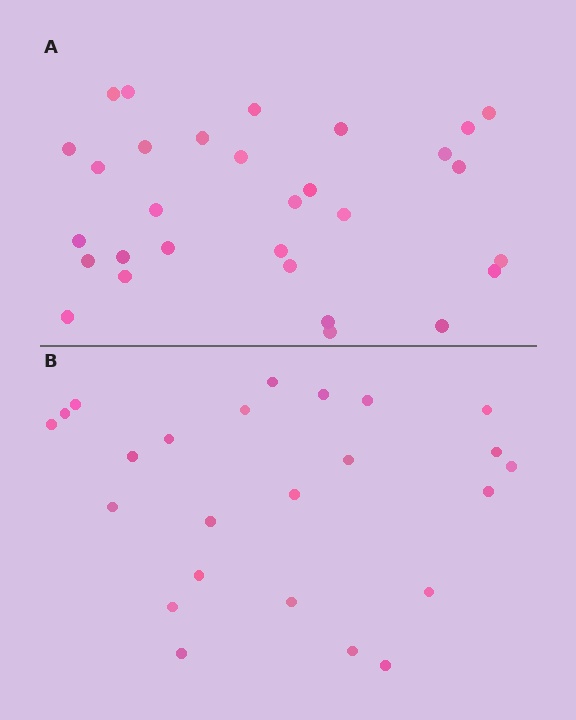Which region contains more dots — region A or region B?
Region A (the top region) has more dots.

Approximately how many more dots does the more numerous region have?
Region A has about 6 more dots than region B.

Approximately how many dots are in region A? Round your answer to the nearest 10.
About 30 dots.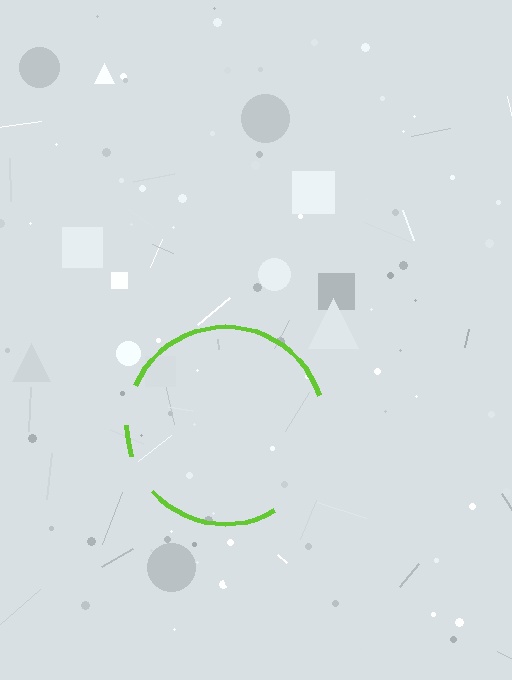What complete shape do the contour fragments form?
The contour fragments form a circle.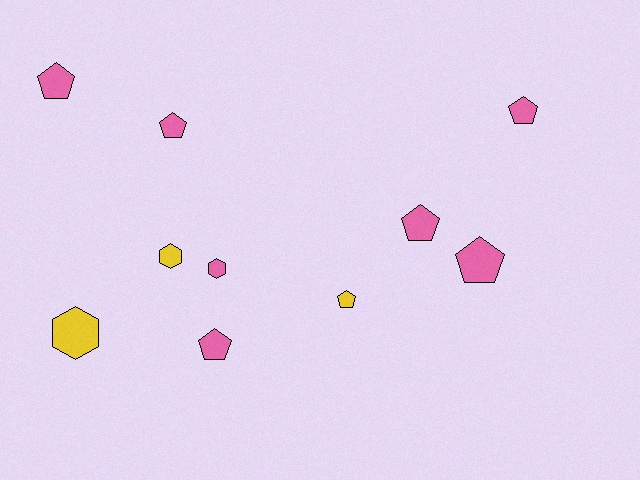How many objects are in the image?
There are 10 objects.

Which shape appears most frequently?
Pentagon, with 7 objects.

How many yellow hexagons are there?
There are 2 yellow hexagons.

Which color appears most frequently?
Pink, with 7 objects.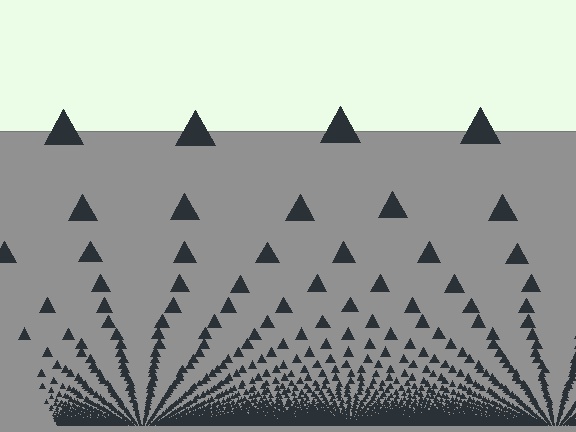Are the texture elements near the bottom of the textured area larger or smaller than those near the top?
Smaller. The gradient is inverted — elements near the bottom are smaller and denser.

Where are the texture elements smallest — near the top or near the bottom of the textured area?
Near the bottom.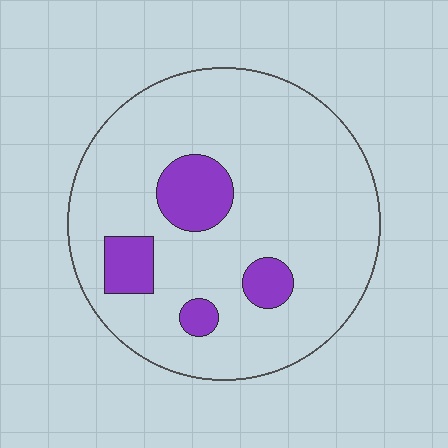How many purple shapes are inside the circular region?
4.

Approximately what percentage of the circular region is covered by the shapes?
Approximately 15%.